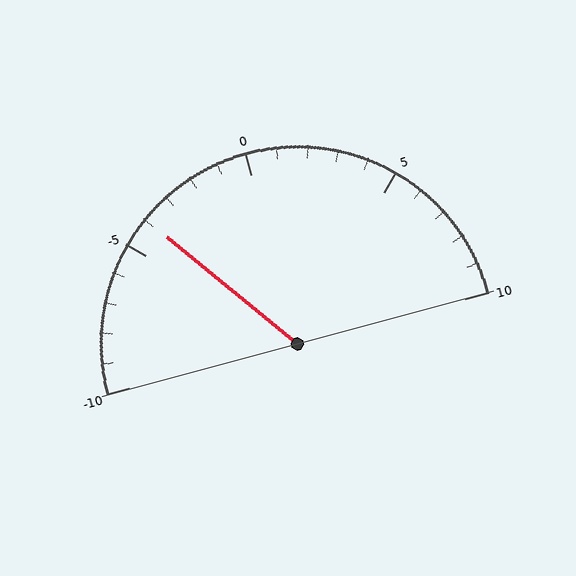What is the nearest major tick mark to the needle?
The nearest major tick mark is -5.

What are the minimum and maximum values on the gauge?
The gauge ranges from -10 to 10.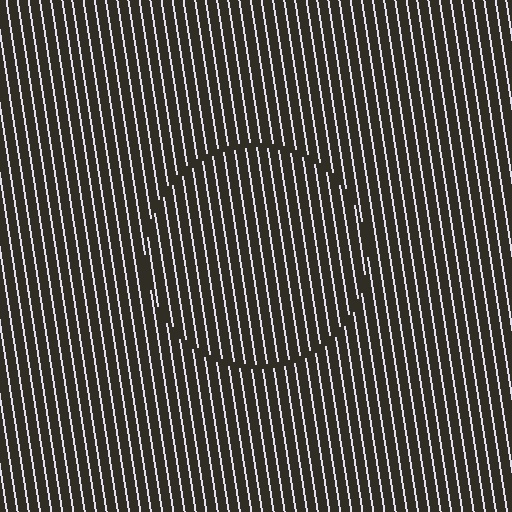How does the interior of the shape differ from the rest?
The interior of the shape contains the same grating, shifted by half a period — the contour is defined by the phase discontinuity where line-ends from the inner and outer gratings abut.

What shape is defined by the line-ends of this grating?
An illusory circle. The interior of the shape contains the same grating, shifted by half a period — the contour is defined by the phase discontinuity where line-ends from the inner and outer gratings abut.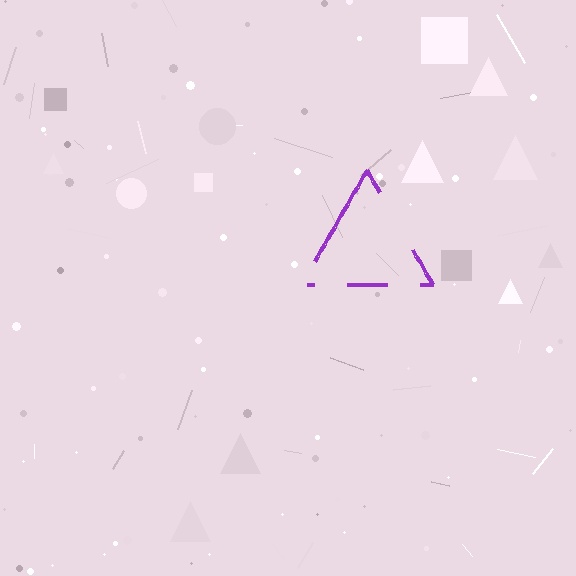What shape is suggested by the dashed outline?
The dashed outline suggests a triangle.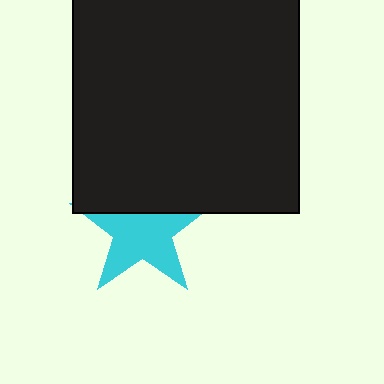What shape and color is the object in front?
The object in front is a black square.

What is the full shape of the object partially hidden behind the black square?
The partially hidden object is a cyan star.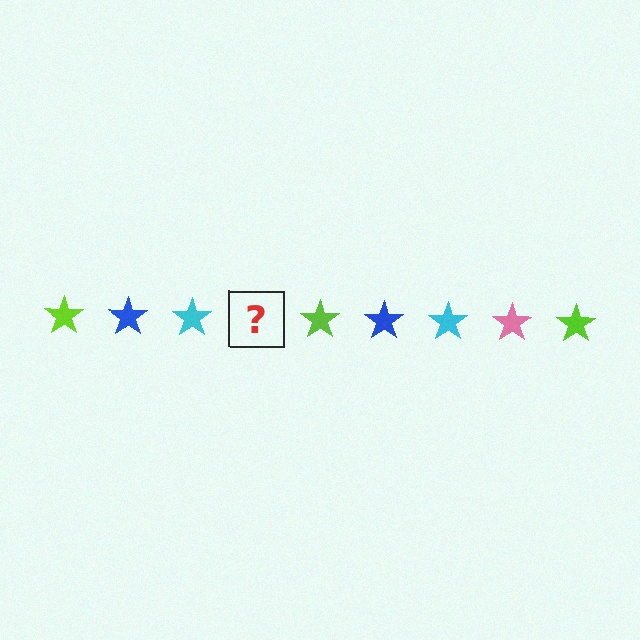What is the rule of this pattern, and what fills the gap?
The rule is that the pattern cycles through lime, blue, cyan, pink stars. The gap should be filled with a pink star.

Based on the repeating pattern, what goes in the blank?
The blank should be a pink star.